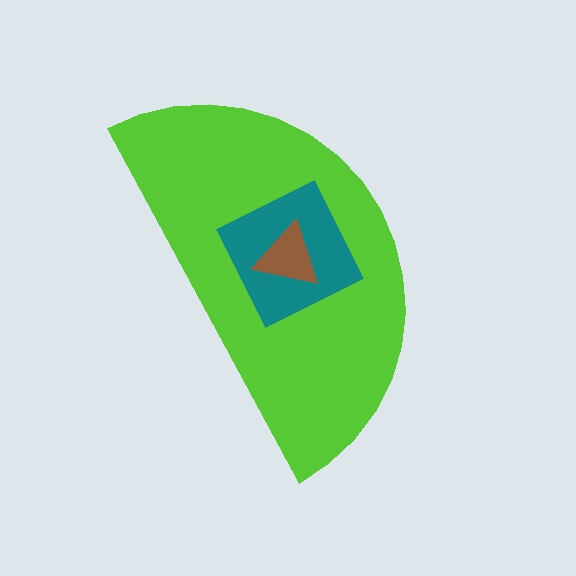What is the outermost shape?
The lime semicircle.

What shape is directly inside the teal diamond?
The brown triangle.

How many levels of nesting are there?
3.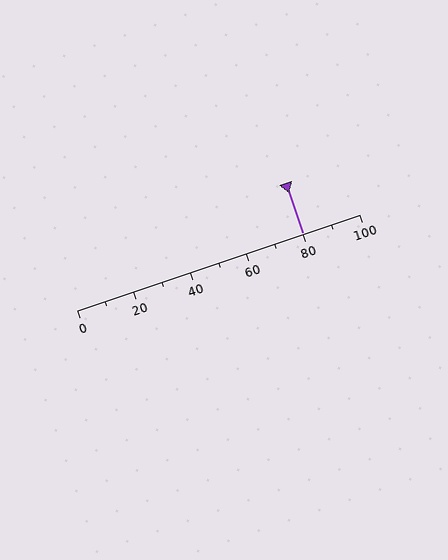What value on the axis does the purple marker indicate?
The marker indicates approximately 80.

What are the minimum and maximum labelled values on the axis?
The axis runs from 0 to 100.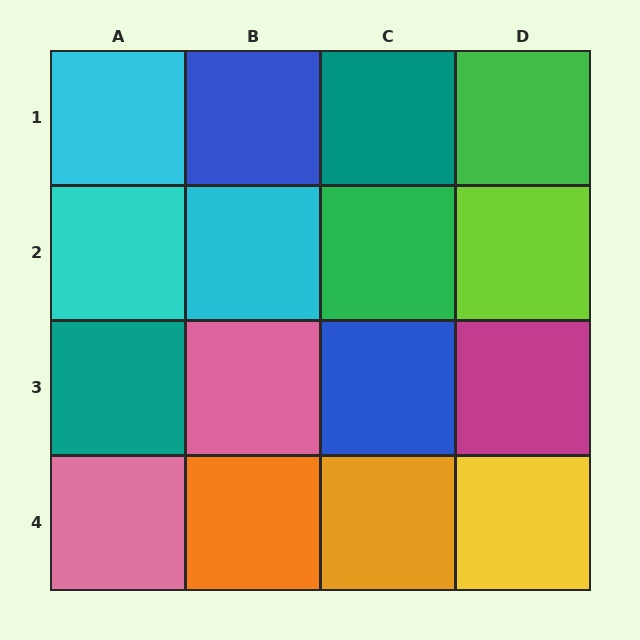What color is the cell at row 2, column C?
Green.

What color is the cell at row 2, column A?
Cyan.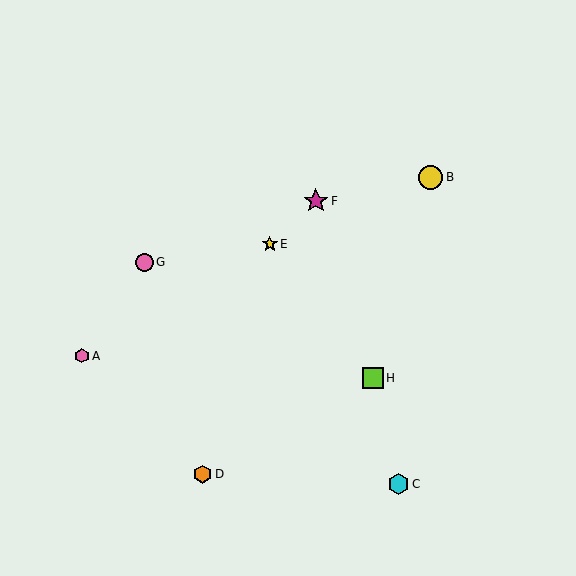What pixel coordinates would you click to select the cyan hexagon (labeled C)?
Click at (398, 484) to select the cyan hexagon C.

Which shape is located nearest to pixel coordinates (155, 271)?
The pink circle (labeled G) at (144, 262) is nearest to that location.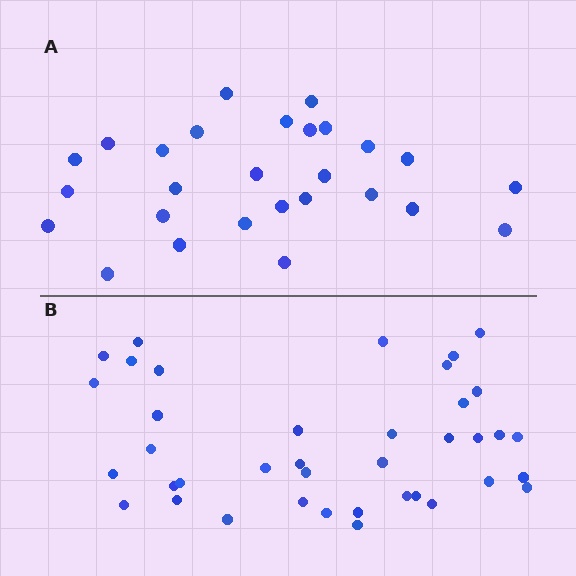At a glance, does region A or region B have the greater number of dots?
Region B (the bottom region) has more dots.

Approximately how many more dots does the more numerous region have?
Region B has roughly 12 or so more dots than region A.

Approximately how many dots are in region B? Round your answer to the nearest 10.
About 40 dots. (The exact count is 39, which rounds to 40.)